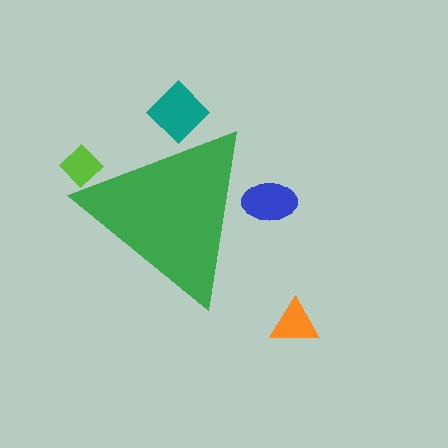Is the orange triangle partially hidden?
No, the orange triangle is fully visible.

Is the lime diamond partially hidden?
Yes, the lime diamond is partially hidden behind the green triangle.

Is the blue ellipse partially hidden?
Yes, the blue ellipse is partially hidden behind the green triangle.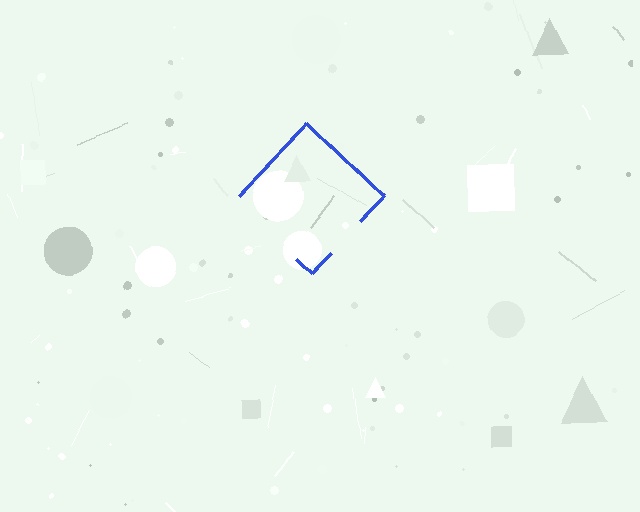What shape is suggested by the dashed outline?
The dashed outline suggests a diamond.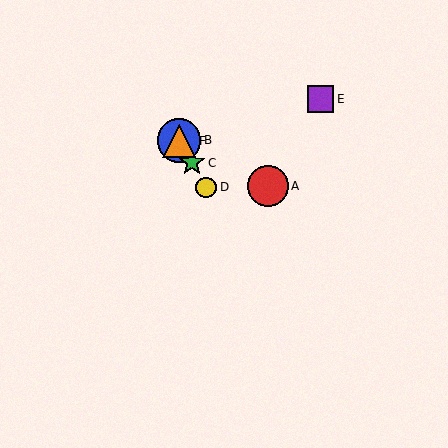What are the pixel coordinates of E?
Object E is at (321, 99).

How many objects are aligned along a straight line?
4 objects (B, C, D, F) are aligned along a straight line.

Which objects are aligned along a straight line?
Objects B, C, D, F are aligned along a straight line.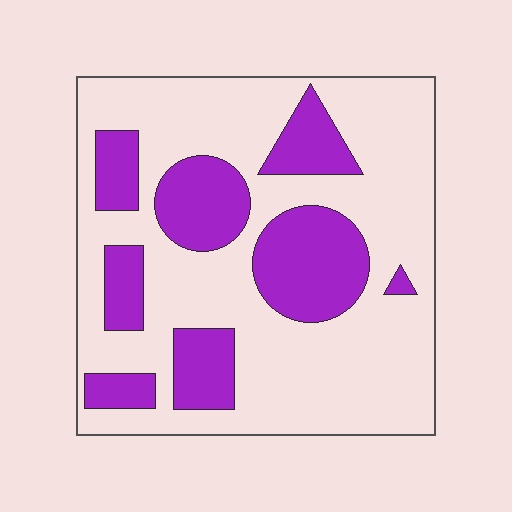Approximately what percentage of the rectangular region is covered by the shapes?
Approximately 30%.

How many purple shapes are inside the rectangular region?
8.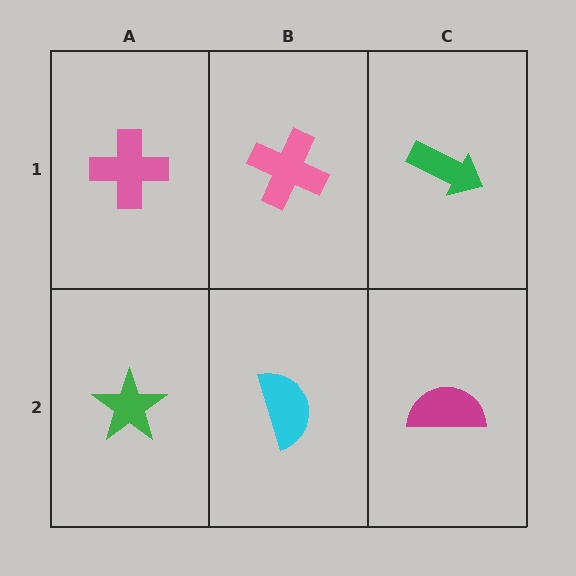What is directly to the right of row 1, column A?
A pink cross.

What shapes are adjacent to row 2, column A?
A pink cross (row 1, column A), a cyan semicircle (row 2, column B).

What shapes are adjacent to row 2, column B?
A pink cross (row 1, column B), a green star (row 2, column A), a magenta semicircle (row 2, column C).